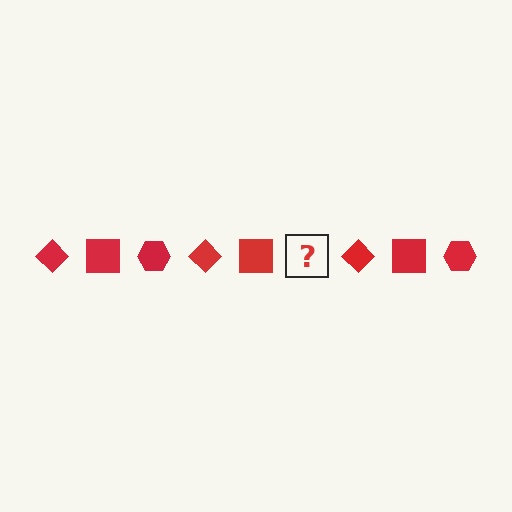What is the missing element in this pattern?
The missing element is a red hexagon.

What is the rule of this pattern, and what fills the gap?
The rule is that the pattern cycles through diamond, square, hexagon shapes in red. The gap should be filled with a red hexagon.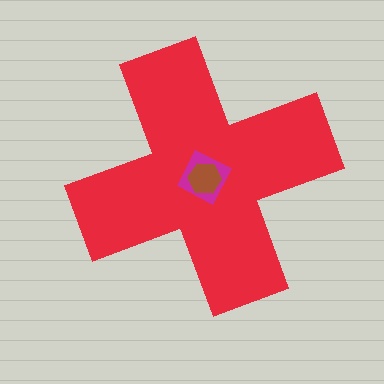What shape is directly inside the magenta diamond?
The brown hexagon.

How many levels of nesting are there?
3.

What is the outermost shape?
The red cross.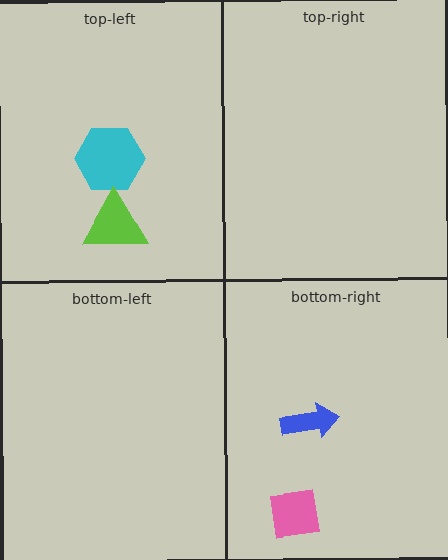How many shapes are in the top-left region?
2.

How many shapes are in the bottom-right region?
2.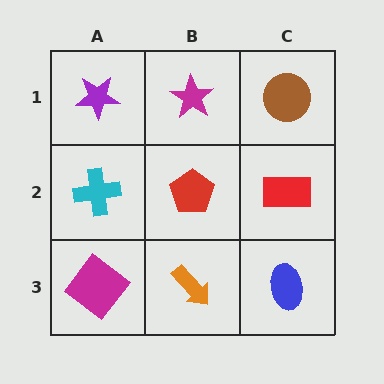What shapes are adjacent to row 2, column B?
A magenta star (row 1, column B), an orange arrow (row 3, column B), a cyan cross (row 2, column A), a red rectangle (row 2, column C).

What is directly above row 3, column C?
A red rectangle.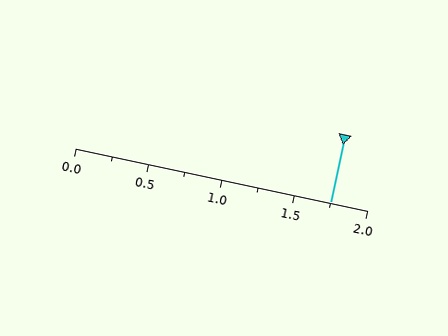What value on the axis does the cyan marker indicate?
The marker indicates approximately 1.75.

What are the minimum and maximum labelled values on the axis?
The axis runs from 0.0 to 2.0.